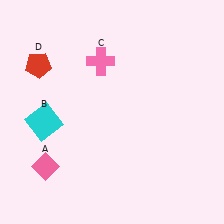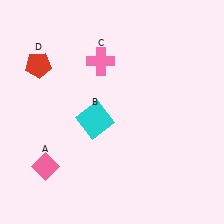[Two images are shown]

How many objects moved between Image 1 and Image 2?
1 object moved between the two images.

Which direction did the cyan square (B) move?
The cyan square (B) moved right.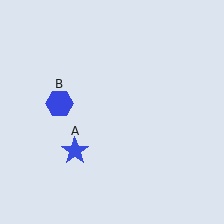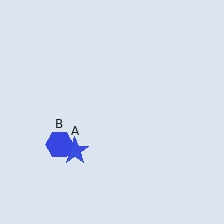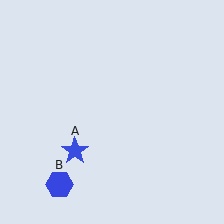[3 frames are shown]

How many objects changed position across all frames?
1 object changed position: blue hexagon (object B).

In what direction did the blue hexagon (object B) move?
The blue hexagon (object B) moved down.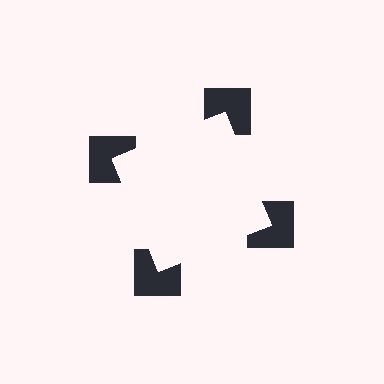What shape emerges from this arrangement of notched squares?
An illusory square — its edges are inferred from the aligned wedge cuts in the notched squares, not physically drawn.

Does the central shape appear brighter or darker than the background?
It typically appears slightly brighter than the background, even though no actual brightness change is drawn.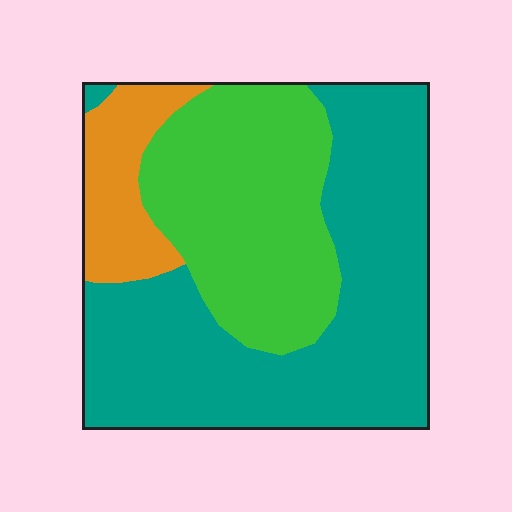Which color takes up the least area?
Orange, at roughly 10%.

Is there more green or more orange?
Green.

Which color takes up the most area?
Teal, at roughly 55%.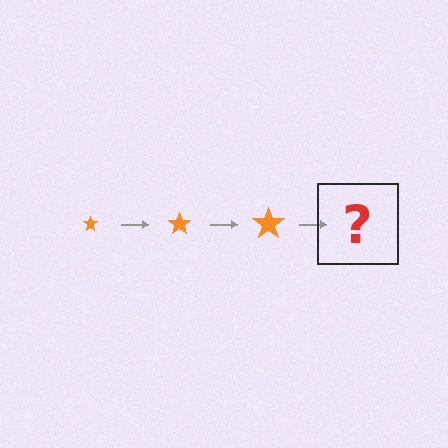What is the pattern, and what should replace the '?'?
The pattern is that the star gets progressively larger each step. The '?' should be an orange star, larger than the previous one.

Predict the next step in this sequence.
The next step is an orange star, larger than the previous one.